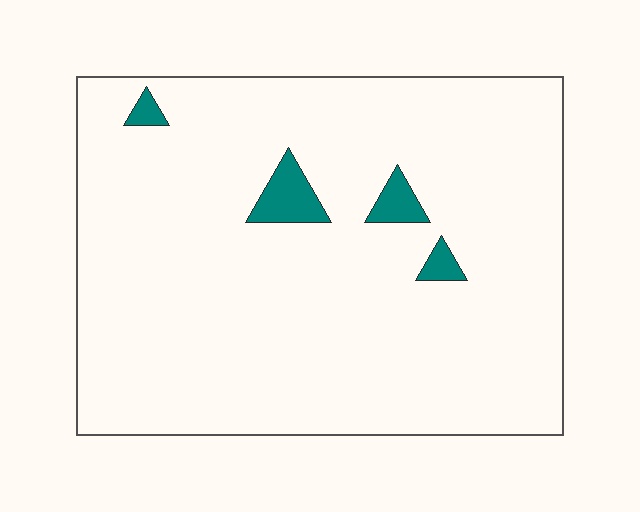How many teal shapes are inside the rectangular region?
4.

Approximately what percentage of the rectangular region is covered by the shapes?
Approximately 5%.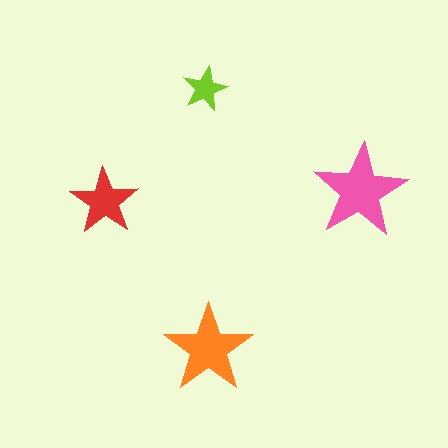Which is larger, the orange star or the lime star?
The orange one.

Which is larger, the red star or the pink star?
The pink one.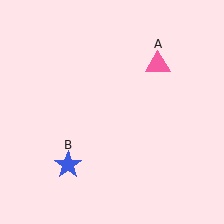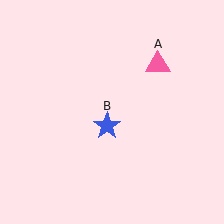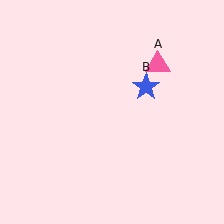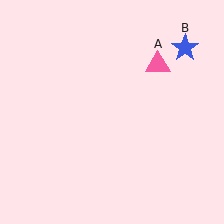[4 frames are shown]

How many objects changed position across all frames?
1 object changed position: blue star (object B).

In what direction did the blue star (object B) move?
The blue star (object B) moved up and to the right.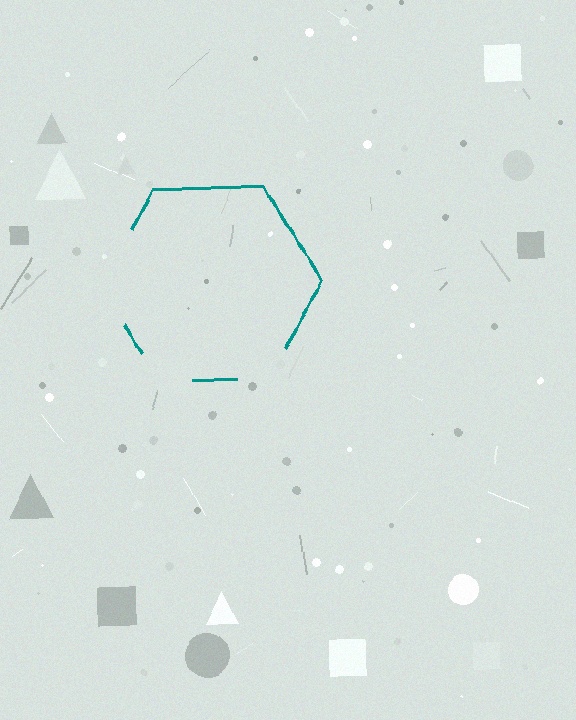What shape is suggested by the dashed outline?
The dashed outline suggests a hexagon.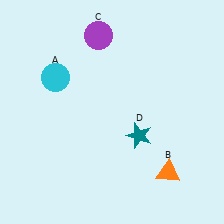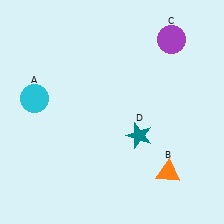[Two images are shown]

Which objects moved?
The objects that moved are: the cyan circle (A), the purple circle (C).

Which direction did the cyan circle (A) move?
The cyan circle (A) moved left.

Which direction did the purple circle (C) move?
The purple circle (C) moved right.